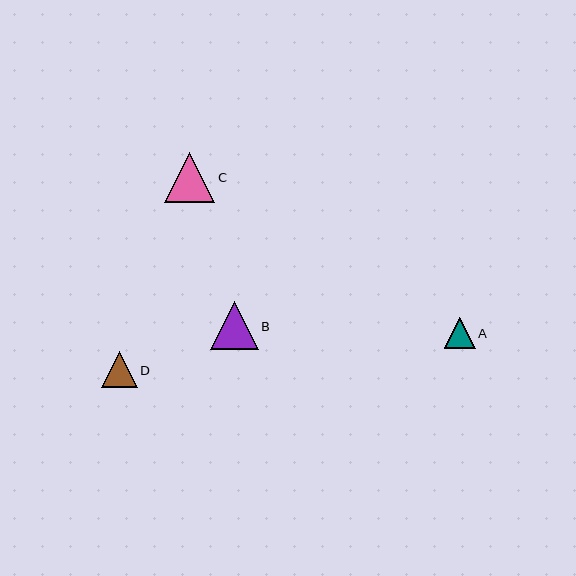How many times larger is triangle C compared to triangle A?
Triangle C is approximately 1.6 times the size of triangle A.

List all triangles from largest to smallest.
From largest to smallest: C, B, D, A.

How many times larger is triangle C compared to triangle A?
Triangle C is approximately 1.6 times the size of triangle A.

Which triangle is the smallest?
Triangle A is the smallest with a size of approximately 31 pixels.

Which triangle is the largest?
Triangle C is the largest with a size of approximately 51 pixels.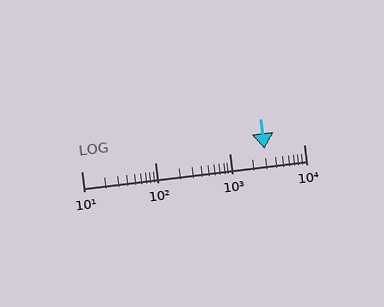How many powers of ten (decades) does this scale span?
The scale spans 3 decades, from 10 to 10000.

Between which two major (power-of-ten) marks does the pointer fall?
The pointer is between 1000 and 10000.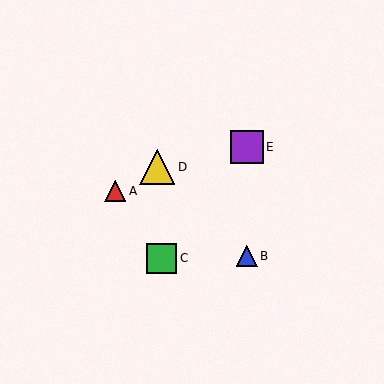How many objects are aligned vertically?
2 objects (B, E) are aligned vertically.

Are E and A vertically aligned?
No, E is at x≈247 and A is at x≈115.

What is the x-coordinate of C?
Object C is at x≈161.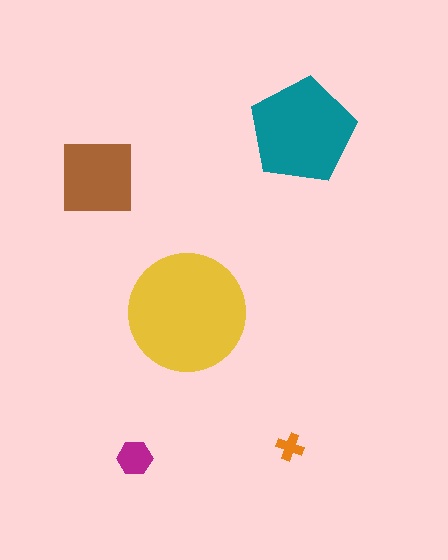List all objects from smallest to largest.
The orange cross, the magenta hexagon, the brown square, the teal pentagon, the yellow circle.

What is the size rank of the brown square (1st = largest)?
3rd.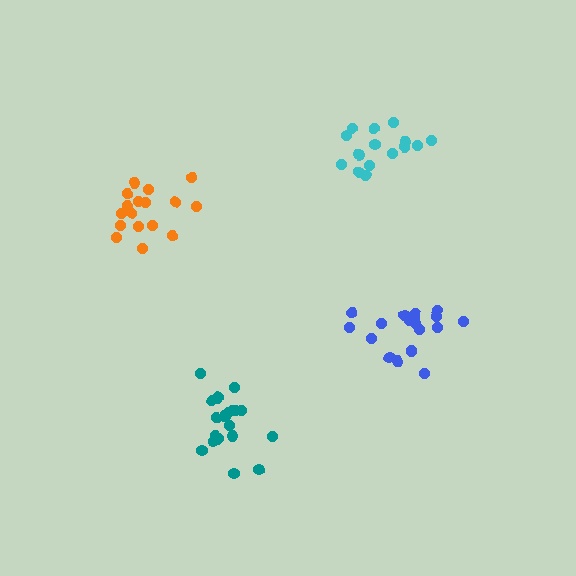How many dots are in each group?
Group 1: 15 dots, Group 2: 18 dots, Group 3: 19 dots, Group 4: 21 dots (73 total).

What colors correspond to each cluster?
The clusters are colored: cyan, orange, blue, teal.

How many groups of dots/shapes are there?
There are 4 groups.